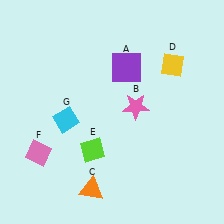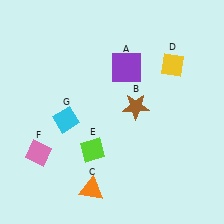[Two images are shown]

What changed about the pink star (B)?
In Image 1, B is pink. In Image 2, it changed to brown.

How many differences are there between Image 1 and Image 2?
There is 1 difference between the two images.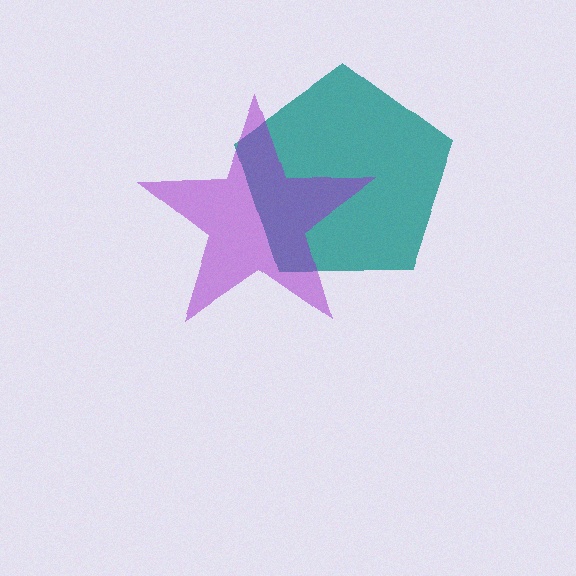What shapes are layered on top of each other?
The layered shapes are: a teal pentagon, a purple star.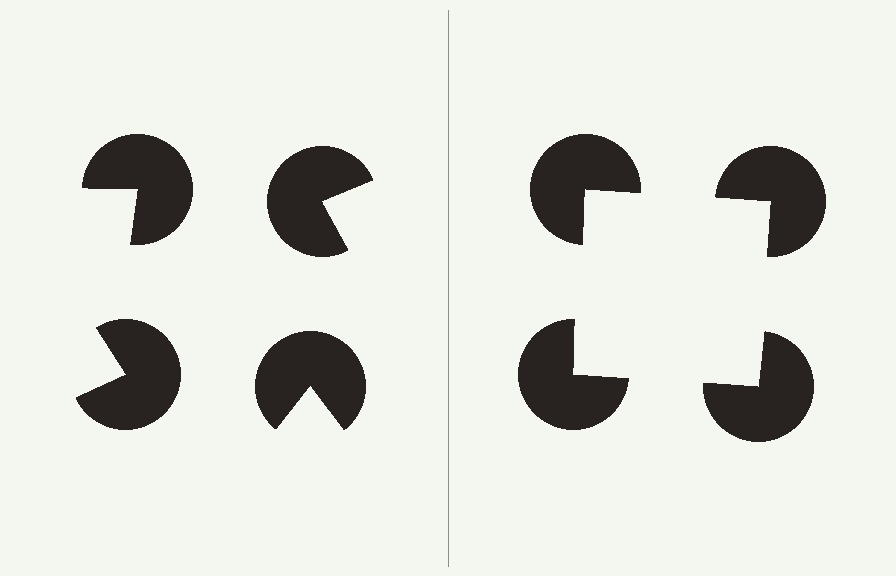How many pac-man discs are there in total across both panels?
8 — 4 on each side.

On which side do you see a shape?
An illusory square appears on the right side. On the left side the wedge cuts are rotated, so no coherent shape forms.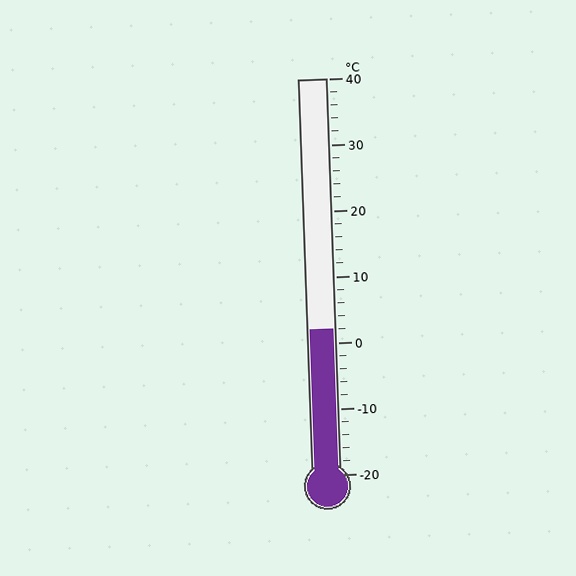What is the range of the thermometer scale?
The thermometer scale ranges from -20°C to 40°C.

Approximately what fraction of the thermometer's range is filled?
The thermometer is filled to approximately 35% of its range.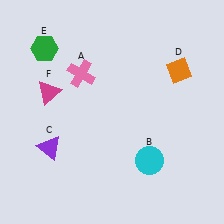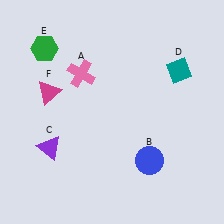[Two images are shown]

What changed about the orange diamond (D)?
In Image 1, D is orange. In Image 2, it changed to teal.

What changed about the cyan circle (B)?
In Image 1, B is cyan. In Image 2, it changed to blue.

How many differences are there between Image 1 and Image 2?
There are 2 differences between the two images.